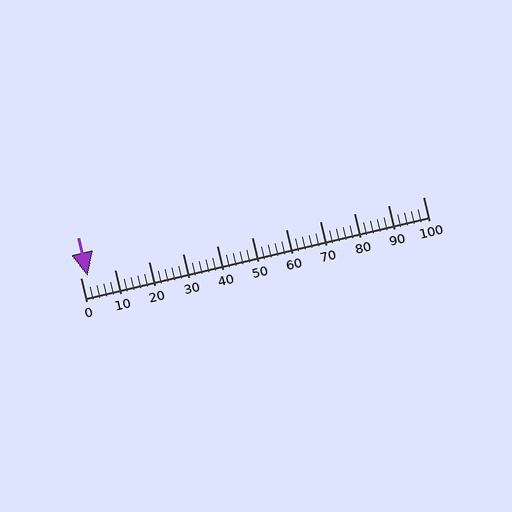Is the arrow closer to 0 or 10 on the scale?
The arrow is closer to 0.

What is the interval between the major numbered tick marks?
The major tick marks are spaced 10 units apart.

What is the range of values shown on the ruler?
The ruler shows values from 0 to 100.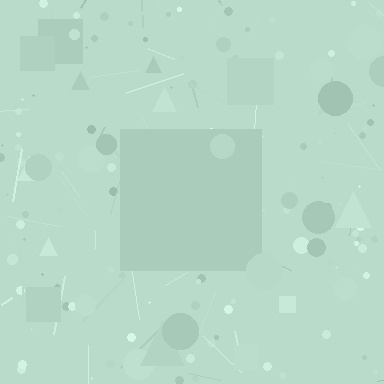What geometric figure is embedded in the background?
A square is embedded in the background.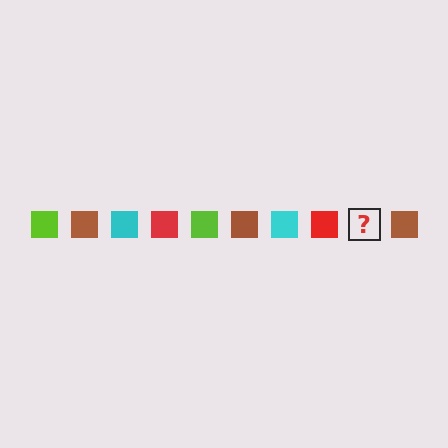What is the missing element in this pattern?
The missing element is a lime square.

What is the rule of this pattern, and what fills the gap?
The rule is that the pattern cycles through lime, brown, cyan, red squares. The gap should be filled with a lime square.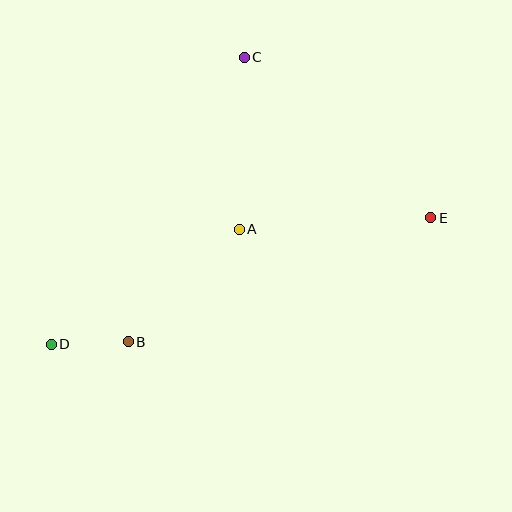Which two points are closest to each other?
Points B and D are closest to each other.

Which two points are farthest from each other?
Points D and E are farthest from each other.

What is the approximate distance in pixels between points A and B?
The distance between A and B is approximately 158 pixels.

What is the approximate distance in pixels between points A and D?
The distance between A and D is approximately 220 pixels.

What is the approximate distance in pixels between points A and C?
The distance between A and C is approximately 172 pixels.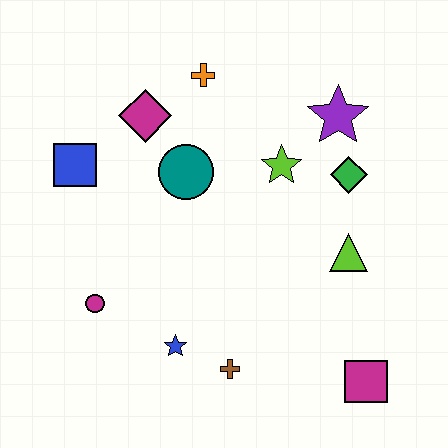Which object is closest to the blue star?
The brown cross is closest to the blue star.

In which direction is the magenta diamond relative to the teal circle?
The magenta diamond is above the teal circle.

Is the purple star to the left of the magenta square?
Yes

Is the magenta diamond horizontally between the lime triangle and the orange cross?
No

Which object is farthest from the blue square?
The magenta square is farthest from the blue square.